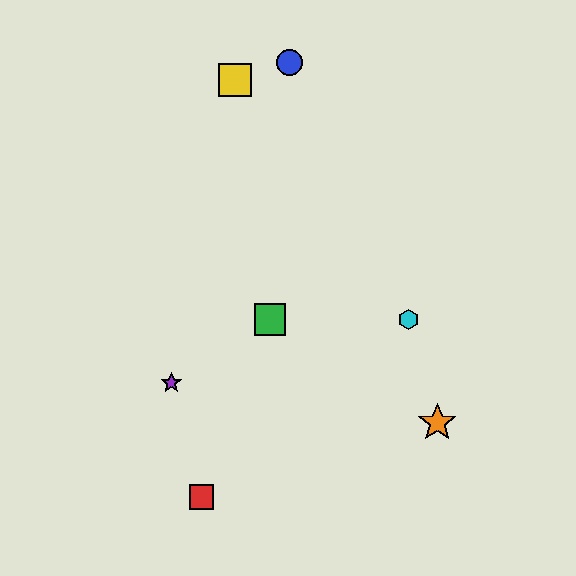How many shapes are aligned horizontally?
2 shapes (the green square, the cyan hexagon) are aligned horizontally.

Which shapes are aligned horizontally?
The green square, the cyan hexagon are aligned horizontally.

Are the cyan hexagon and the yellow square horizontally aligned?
No, the cyan hexagon is at y≈320 and the yellow square is at y≈80.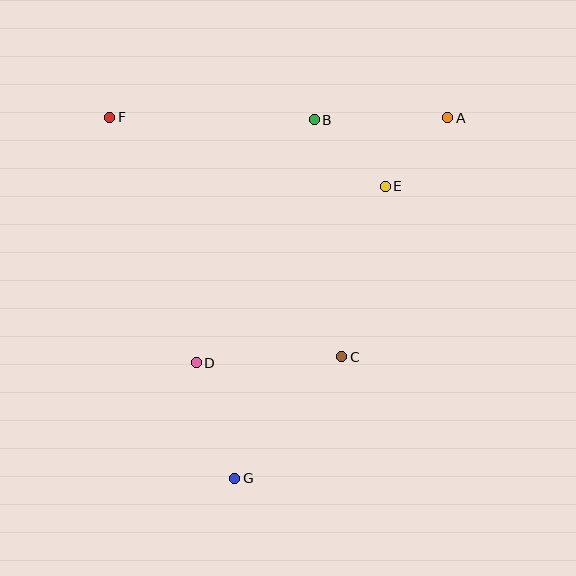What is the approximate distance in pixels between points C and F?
The distance between C and F is approximately 333 pixels.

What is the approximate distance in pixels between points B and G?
The distance between B and G is approximately 367 pixels.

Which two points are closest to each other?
Points A and E are closest to each other.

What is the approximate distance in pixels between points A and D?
The distance between A and D is approximately 351 pixels.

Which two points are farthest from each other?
Points A and G are farthest from each other.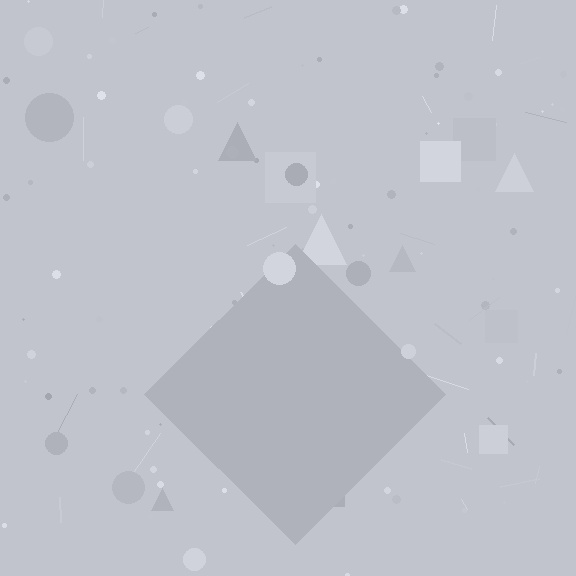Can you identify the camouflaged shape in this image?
The camouflaged shape is a diamond.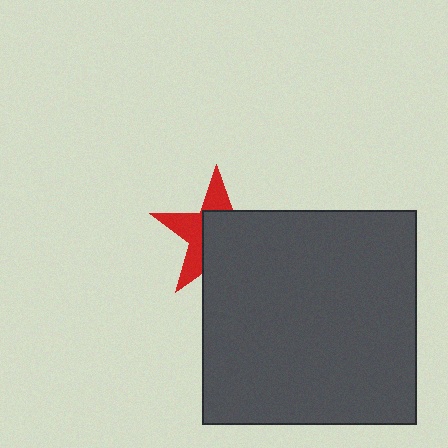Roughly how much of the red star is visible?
A small part of it is visible (roughly 41%).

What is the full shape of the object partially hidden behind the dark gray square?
The partially hidden object is a red star.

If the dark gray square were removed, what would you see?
You would see the complete red star.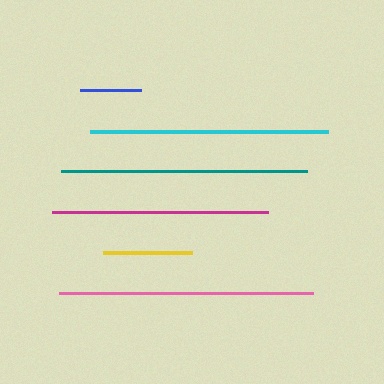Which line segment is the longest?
The pink line is the longest at approximately 254 pixels.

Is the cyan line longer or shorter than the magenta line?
The cyan line is longer than the magenta line.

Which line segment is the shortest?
The blue line is the shortest at approximately 61 pixels.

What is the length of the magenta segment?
The magenta segment is approximately 216 pixels long.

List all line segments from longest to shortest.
From longest to shortest: pink, teal, cyan, magenta, yellow, blue.